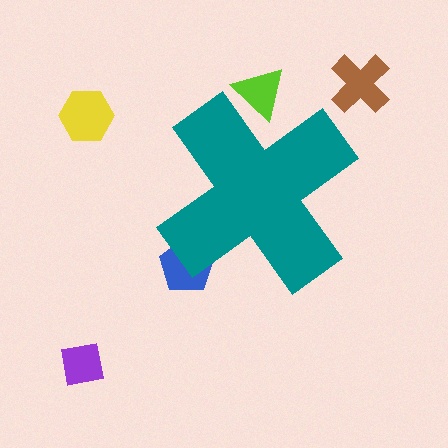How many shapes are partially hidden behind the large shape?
2 shapes are partially hidden.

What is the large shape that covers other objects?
A teal cross.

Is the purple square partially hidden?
No, the purple square is fully visible.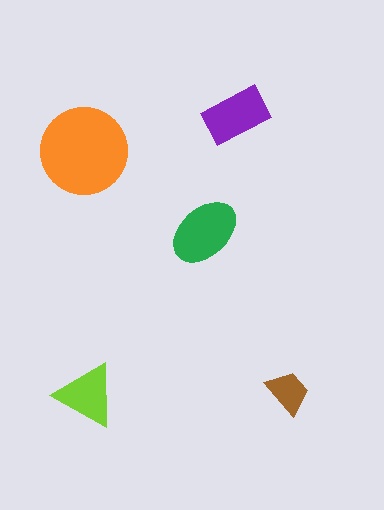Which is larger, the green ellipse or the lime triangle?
The green ellipse.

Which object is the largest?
The orange circle.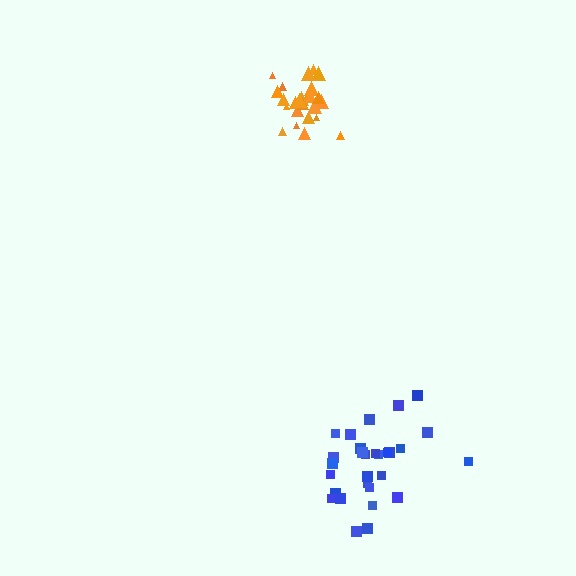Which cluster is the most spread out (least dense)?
Blue.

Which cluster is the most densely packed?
Orange.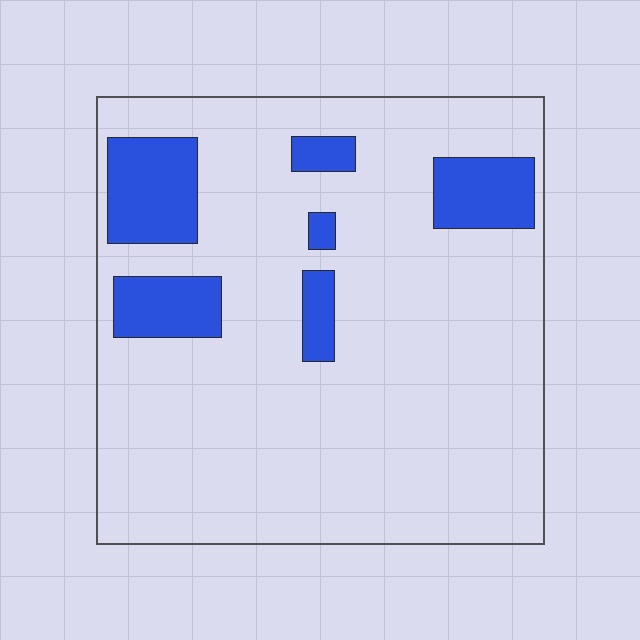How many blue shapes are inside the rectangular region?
6.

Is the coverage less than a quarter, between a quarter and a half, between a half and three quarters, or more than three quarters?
Less than a quarter.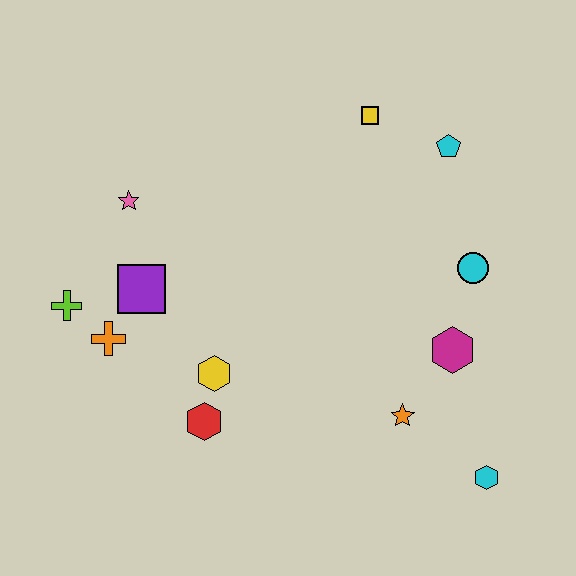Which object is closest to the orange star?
The magenta hexagon is closest to the orange star.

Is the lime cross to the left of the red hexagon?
Yes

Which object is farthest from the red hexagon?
The cyan pentagon is farthest from the red hexagon.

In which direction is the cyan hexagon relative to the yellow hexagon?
The cyan hexagon is to the right of the yellow hexagon.